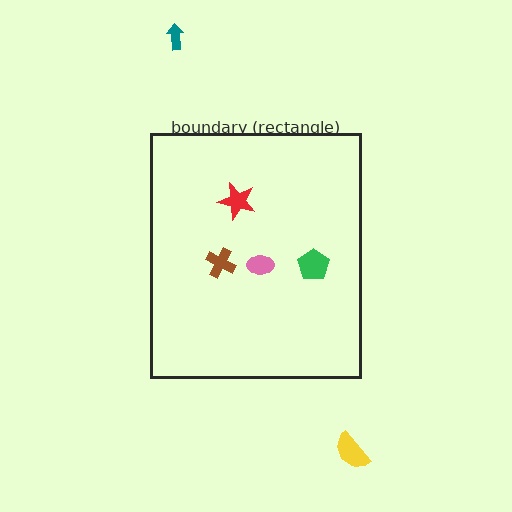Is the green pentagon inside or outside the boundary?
Inside.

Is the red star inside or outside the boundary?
Inside.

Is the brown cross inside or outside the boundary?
Inside.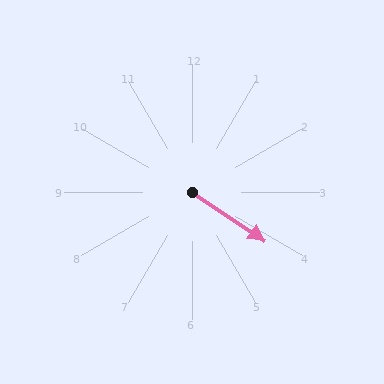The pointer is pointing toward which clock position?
Roughly 4 o'clock.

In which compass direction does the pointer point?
Southeast.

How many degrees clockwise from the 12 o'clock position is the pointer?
Approximately 124 degrees.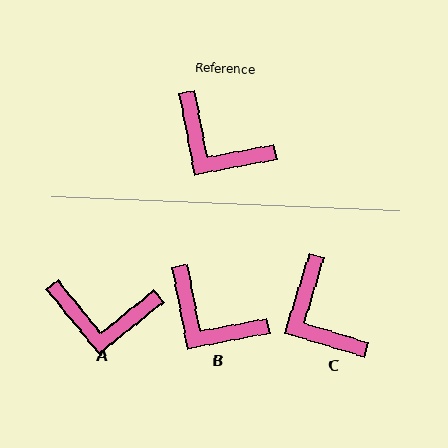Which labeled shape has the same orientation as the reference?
B.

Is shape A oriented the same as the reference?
No, it is off by about 28 degrees.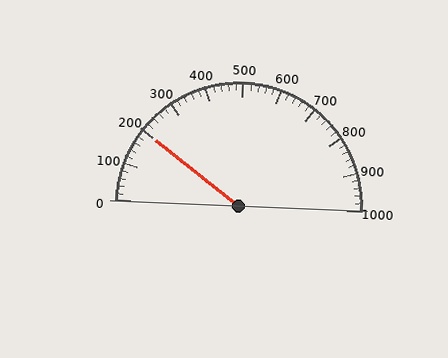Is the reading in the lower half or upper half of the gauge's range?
The reading is in the lower half of the range (0 to 1000).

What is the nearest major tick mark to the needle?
The nearest major tick mark is 200.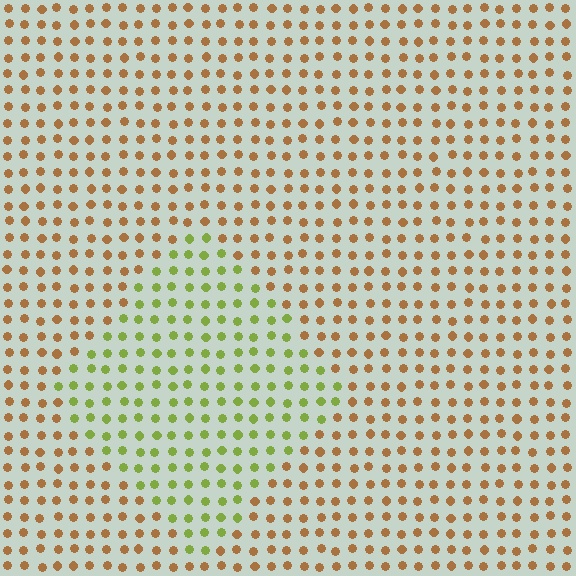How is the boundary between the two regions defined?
The boundary is defined purely by a slight shift in hue (about 55 degrees). Spacing, size, and orientation are identical on both sides.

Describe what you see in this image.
The image is filled with small brown elements in a uniform arrangement. A diamond-shaped region is visible where the elements are tinted to a slightly different hue, forming a subtle color boundary.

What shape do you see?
I see a diamond.